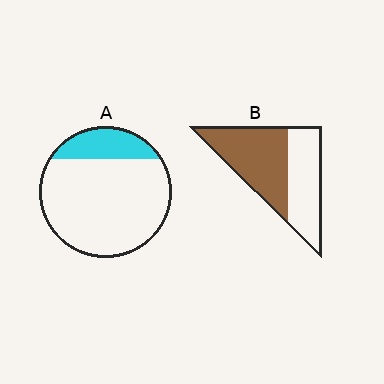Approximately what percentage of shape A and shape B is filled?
A is approximately 20% and B is approximately 55%.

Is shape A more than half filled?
No.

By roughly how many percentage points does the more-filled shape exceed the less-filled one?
By roughly 35 percentage points (B over A).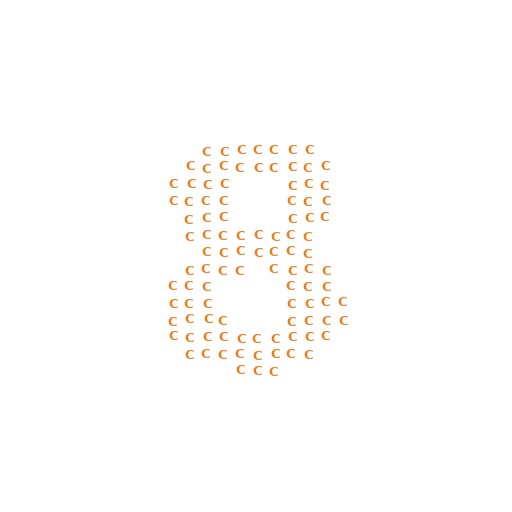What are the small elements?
The small elements are letter C's.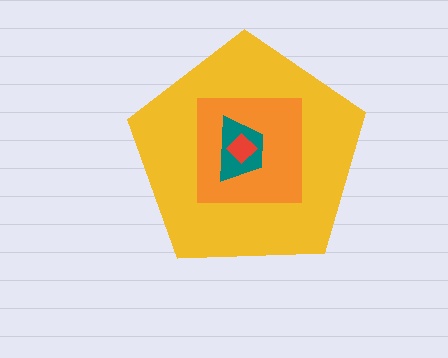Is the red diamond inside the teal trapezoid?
Yes.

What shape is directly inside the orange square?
The teal trapezoid.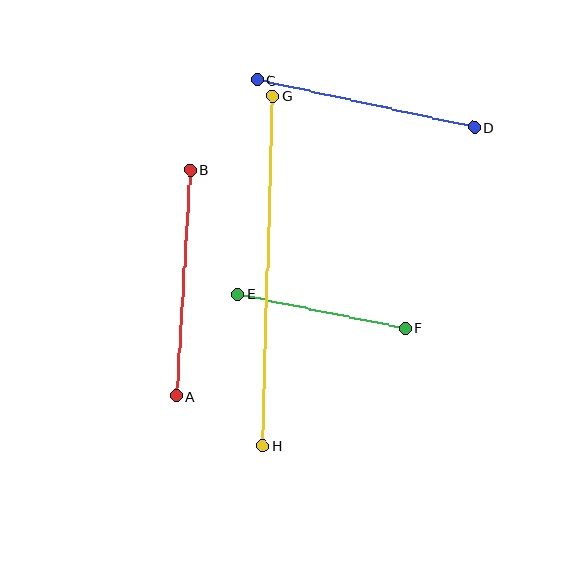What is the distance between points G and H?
The distance is approximately 350 pixels.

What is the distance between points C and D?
The distance is approximately 222 pixels.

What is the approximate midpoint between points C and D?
The midpoint is at approximately (366, 104) pixels.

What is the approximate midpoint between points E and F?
The midpoint is at approximately (321, 311) pixels.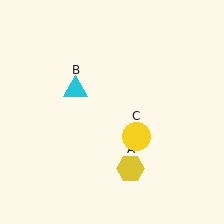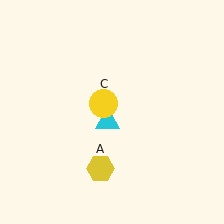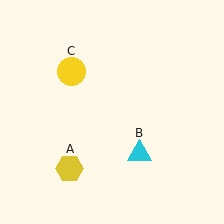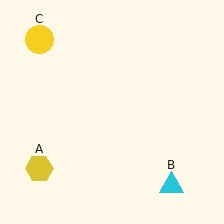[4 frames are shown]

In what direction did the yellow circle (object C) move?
The yellow circle (object C) moved up and to the left.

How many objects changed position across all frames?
3 objects changed position: yellow hexagon (object A), cyan triangle (object B), yellow circle (object C).